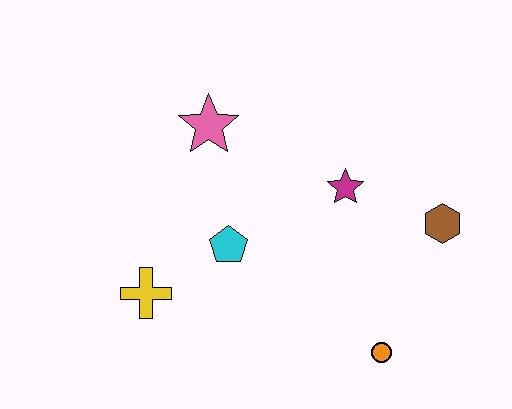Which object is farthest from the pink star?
The orange circle is farthest from the pink star.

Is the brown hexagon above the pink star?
No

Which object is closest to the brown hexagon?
The magenta star is closest to the brown hexagon.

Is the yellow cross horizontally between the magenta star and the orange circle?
No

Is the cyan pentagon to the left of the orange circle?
Yes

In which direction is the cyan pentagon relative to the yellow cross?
The cyan pentagon is to the right of the yellow cross.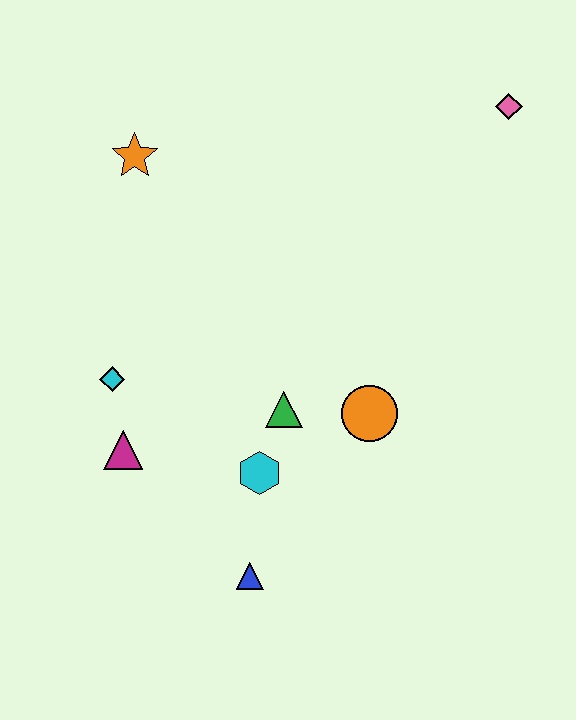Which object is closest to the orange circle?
The green triangle is closest to the orange circle.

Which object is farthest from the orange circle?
The orange star is farthest from the orange circle.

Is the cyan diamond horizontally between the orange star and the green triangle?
No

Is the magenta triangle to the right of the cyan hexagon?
No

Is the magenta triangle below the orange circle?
Yes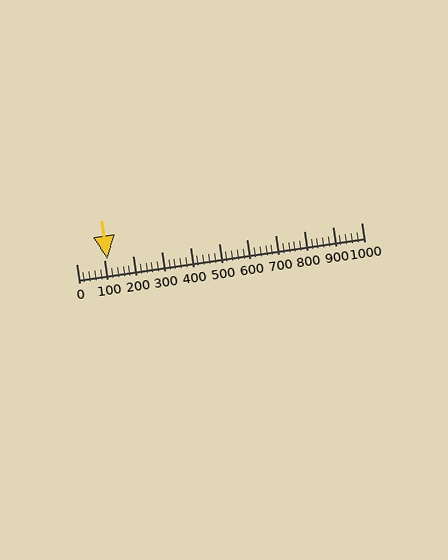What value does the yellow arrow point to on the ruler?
The yellow arrow points to approximately 110.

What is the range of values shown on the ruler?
The ruler shows values from 0 to 1000.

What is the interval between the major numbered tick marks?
The major tick marks are spaced 100 units apart.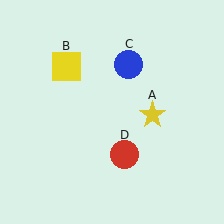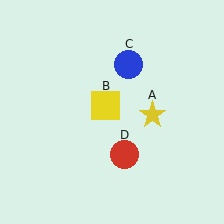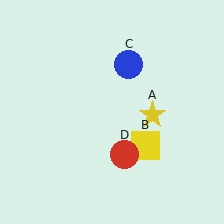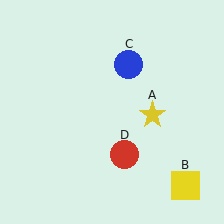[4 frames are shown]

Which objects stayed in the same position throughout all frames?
Yellow star (object A) and blue circle (object C) and red circle (object D) remained stationary.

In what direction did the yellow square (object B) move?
The yellow square (object B) moved down and to the right.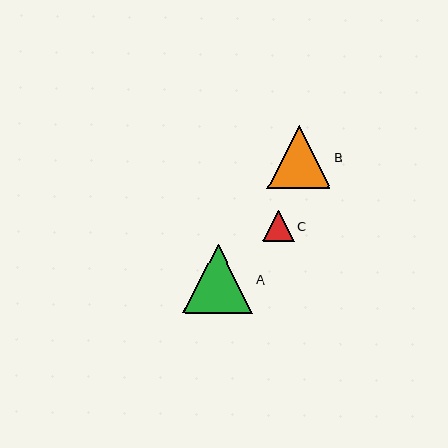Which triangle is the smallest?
Triangle C is the smallest with a size of approximately 31 pixels.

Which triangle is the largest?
Triangle A is the largest with a size of approximately 70 pixels.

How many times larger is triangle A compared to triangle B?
Triangle A is approximately 1.1 times the size of triangle B.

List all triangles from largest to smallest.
From largest to smallest: A, B, C.